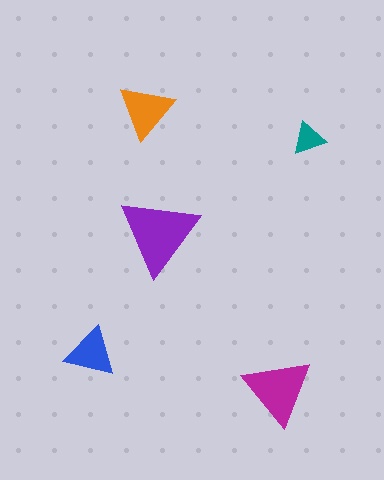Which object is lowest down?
The magenta triangle is bottommost.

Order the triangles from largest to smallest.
the purple one, the magenta one, the orange one, the blue one, the teal one.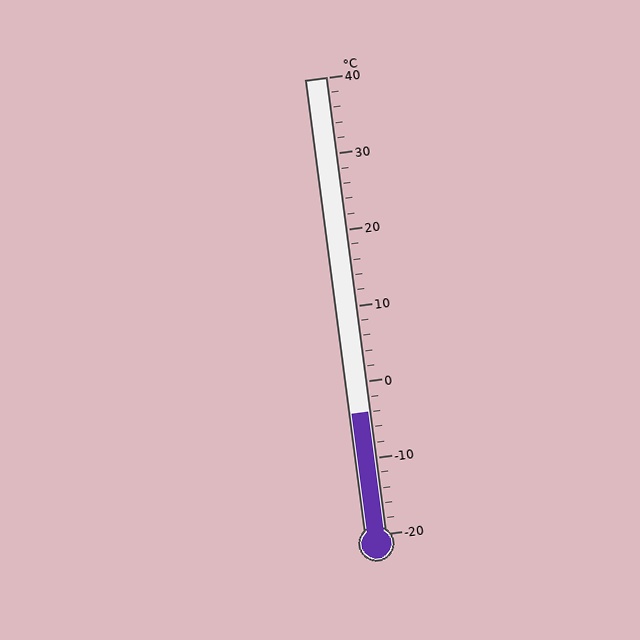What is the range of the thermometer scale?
The thermometer scale ranges from -20°C to 40°C.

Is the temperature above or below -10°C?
The temperature is above -10°C.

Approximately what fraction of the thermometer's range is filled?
The thermometer is filled to approximately 25% of its range.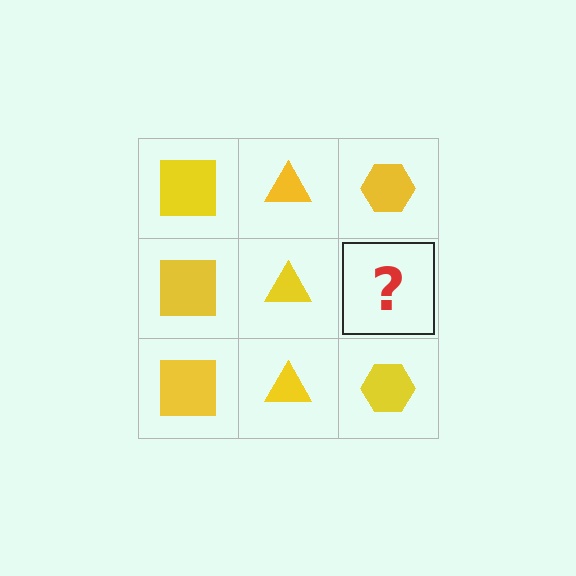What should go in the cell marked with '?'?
The missing cell should contain a yellow hexagon.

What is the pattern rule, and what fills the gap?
The rule is that each column has a consistent shape. The gap should be filled with a yellow hexagon.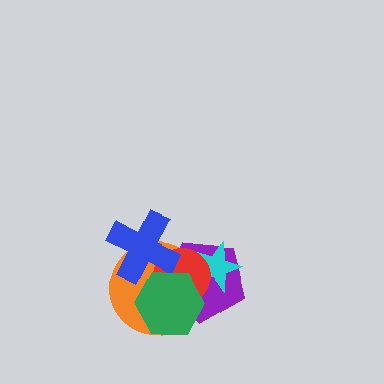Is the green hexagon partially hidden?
No, no other shape covers it.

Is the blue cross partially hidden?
Yes, it is partially covered by another shape.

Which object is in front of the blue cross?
The green hexagon is in front of the blue cross.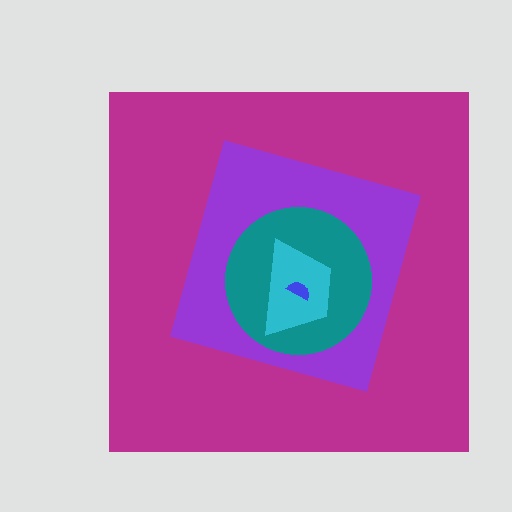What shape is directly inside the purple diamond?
The teal circle.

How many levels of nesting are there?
5.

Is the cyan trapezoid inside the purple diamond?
Yes.